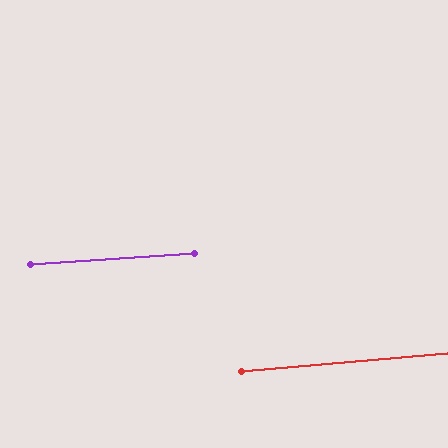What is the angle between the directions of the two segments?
Approximately 1 degree.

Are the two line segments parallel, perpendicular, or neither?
Parallel — their directions differ by only 1.2°.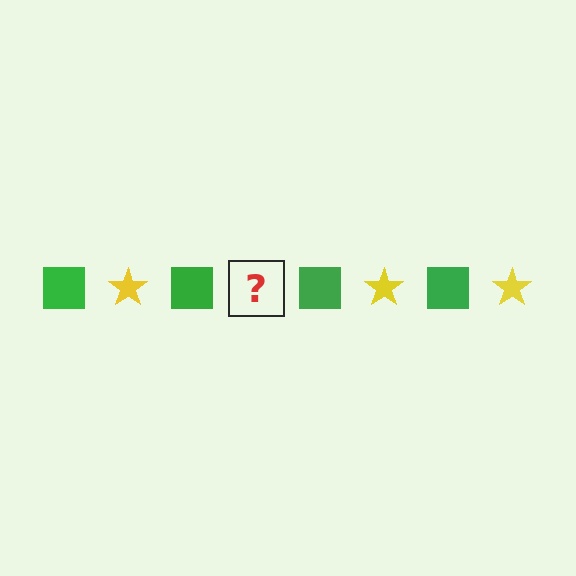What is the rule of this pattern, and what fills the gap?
The rule is that the pattern alternates between green square and yellow star. The gap should be filled with a yellow star.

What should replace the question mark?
The question mark should be replaced with a yellow star.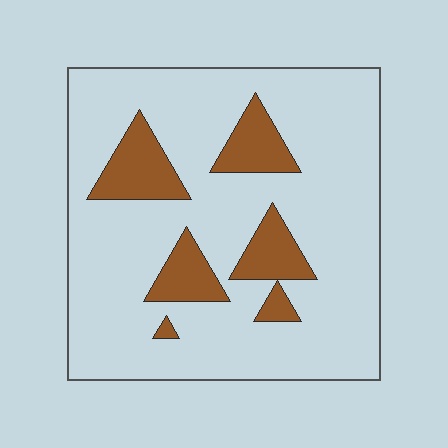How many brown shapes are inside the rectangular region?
6.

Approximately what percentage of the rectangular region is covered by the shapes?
Approximately 15%.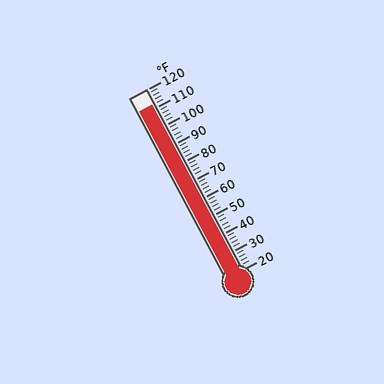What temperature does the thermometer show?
The thermometer shows approximately 112°F.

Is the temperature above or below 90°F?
The temperature is above 90°F.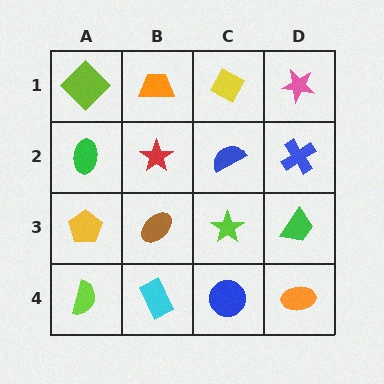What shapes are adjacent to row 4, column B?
A brown ellipse (row 3, column B), a lime semicircle (row 4, column A), a blue circle (row 4, column C).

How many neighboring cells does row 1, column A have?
2.